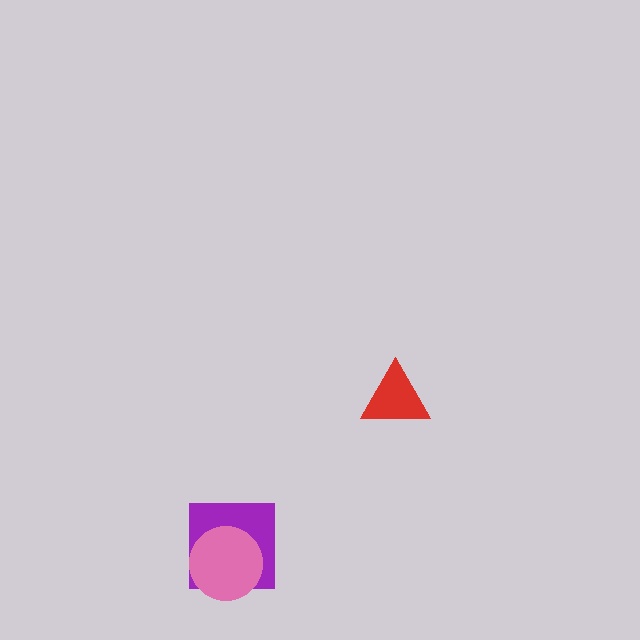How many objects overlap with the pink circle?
1 object overlaps with the pink circle.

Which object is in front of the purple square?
The pink circle is in front of the purple square.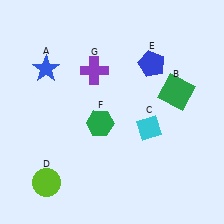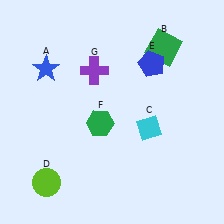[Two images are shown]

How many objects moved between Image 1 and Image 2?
1 object moved between the two images.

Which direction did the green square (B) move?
The green square (B) moved up.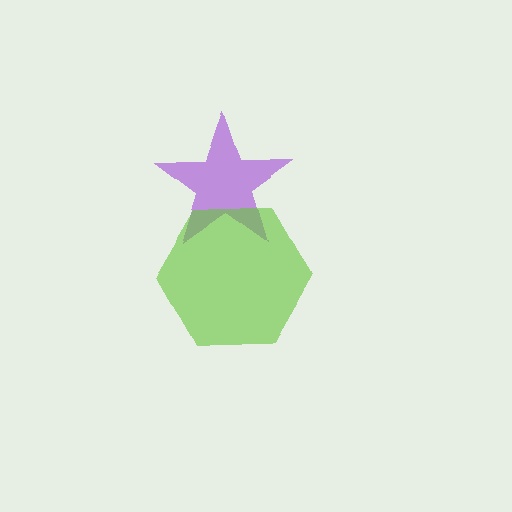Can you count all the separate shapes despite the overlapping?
Yes, there are 2 separate shapes.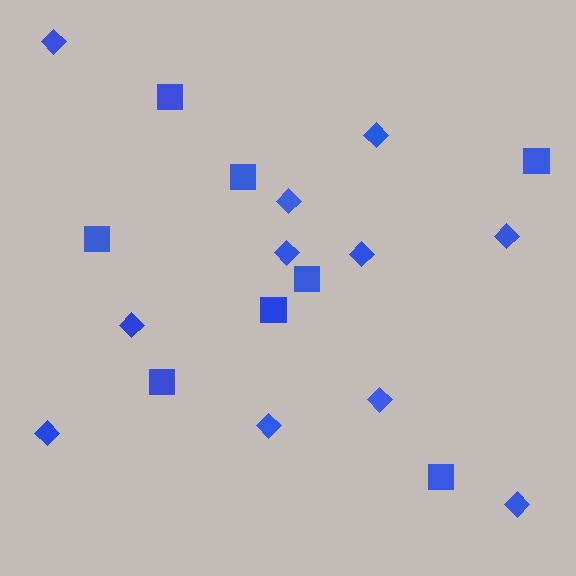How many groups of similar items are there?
There are 2 groups: one group of diamonds (11) and one group of squares (8).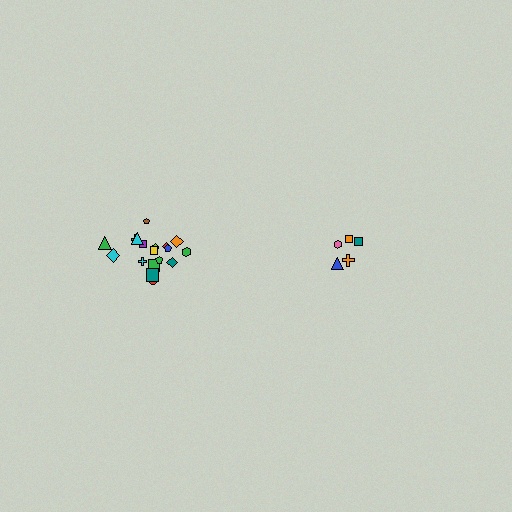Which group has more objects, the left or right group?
The left group.